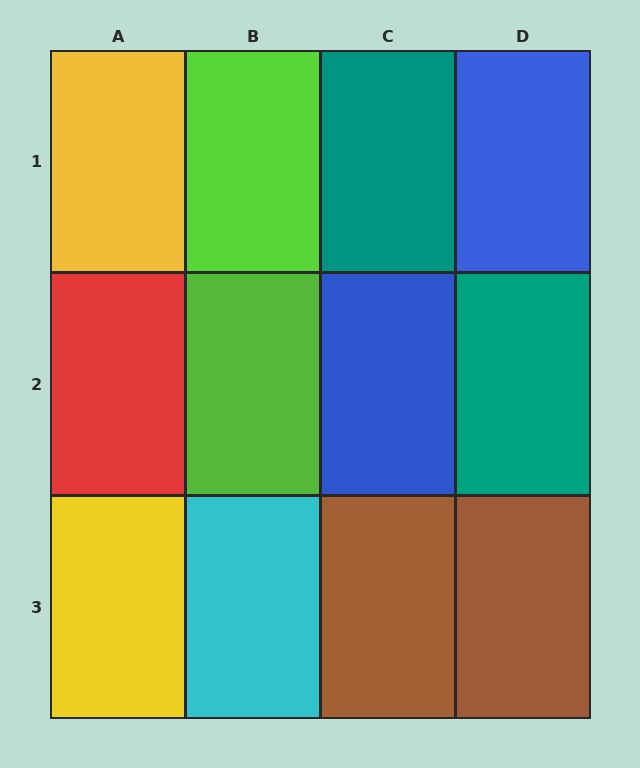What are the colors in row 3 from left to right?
Yellow, cyan, brown, brown.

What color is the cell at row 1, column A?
Yellow.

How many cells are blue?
2 cells are blue.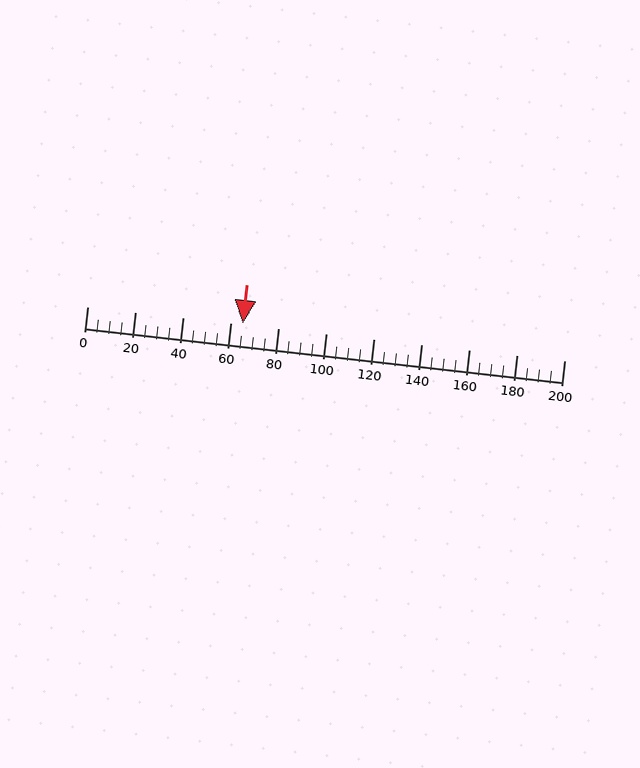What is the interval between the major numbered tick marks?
The major tick marks are spaced 20 units apart.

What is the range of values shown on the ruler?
The ruler shows values from 0 to 200.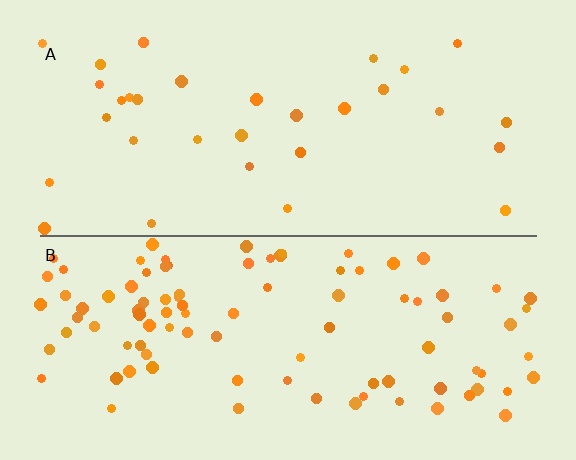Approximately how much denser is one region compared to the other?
Approximately 3.0× — region B over region A.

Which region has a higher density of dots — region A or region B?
B (the bottom).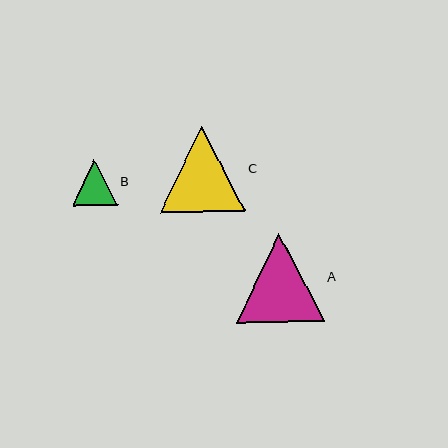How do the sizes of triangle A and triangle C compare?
Triangle A and triangle C are approximately the same size.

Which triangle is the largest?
Triangle A is the largest with a size of approximately 88 pixels.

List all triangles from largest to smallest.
From largest to smallest: A, C, B.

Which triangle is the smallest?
Triangle B is the smallest with a size of approximately 45 pixels.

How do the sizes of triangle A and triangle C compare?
Triangle A and triangle C are approximately the same size.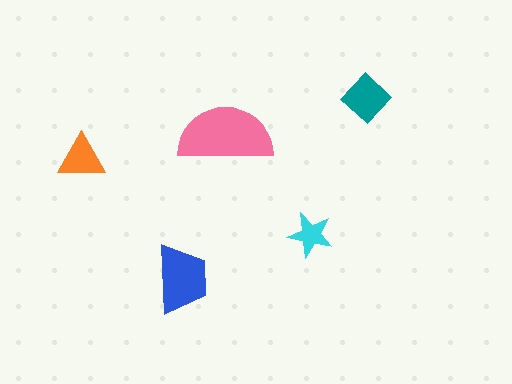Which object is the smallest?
The cyan star.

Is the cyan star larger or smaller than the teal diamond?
Smaller.